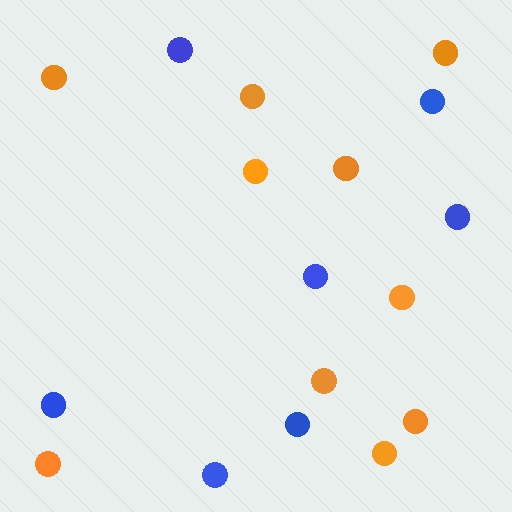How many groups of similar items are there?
There are 2 groups: one group of blue circles (7) and one group of orange circles (10).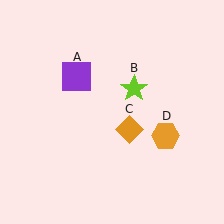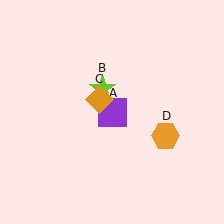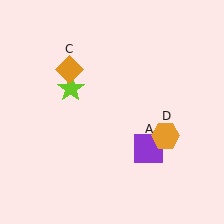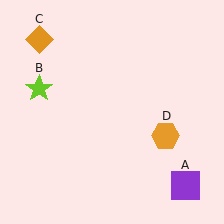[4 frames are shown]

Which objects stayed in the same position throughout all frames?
Orange hexagon (object D) remained stationary.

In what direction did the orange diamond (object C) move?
The orange diamond (object C) moved up and to the left.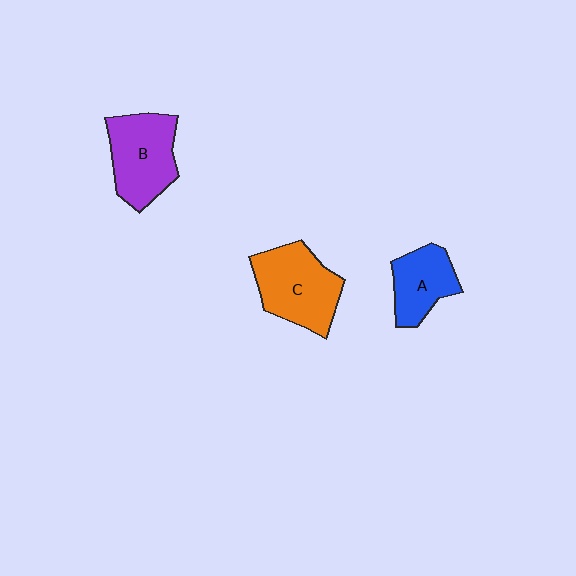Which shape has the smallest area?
Shape A (blue).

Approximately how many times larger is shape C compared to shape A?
Approximately 1.5 times.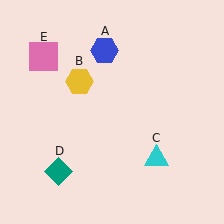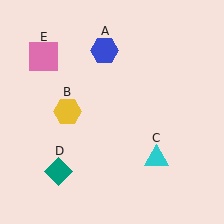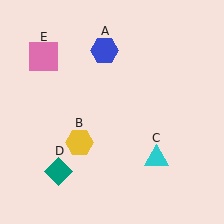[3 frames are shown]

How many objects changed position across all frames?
1 object changed position: yellow hexagon (object B).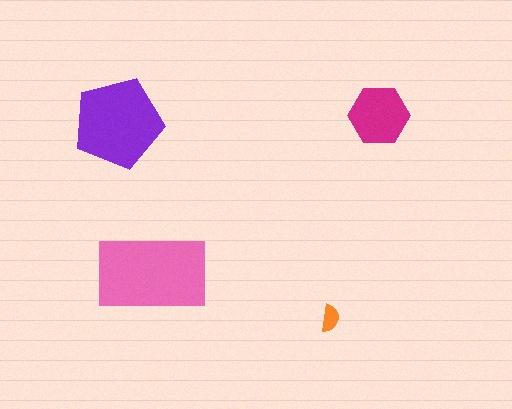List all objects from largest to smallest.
The pink rectangle, the purple pentagon, the magenta hexagon, the orange semicircle.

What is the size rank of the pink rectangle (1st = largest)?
1st.